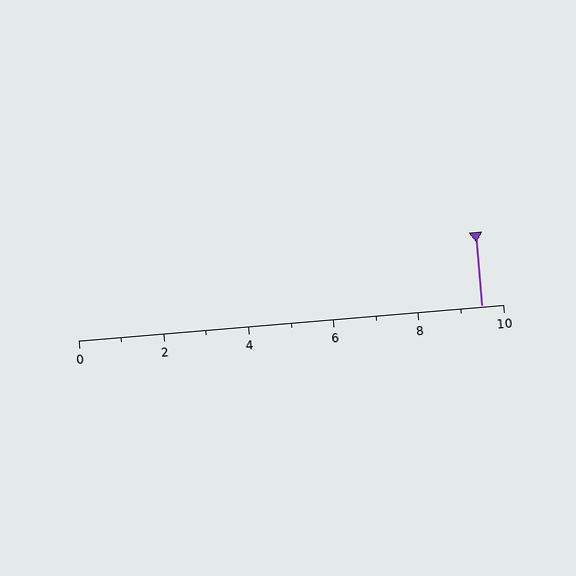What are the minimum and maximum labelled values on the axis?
The axis runs from 0 to 10.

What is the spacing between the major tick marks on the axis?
The major ticks are spaced 2 apart.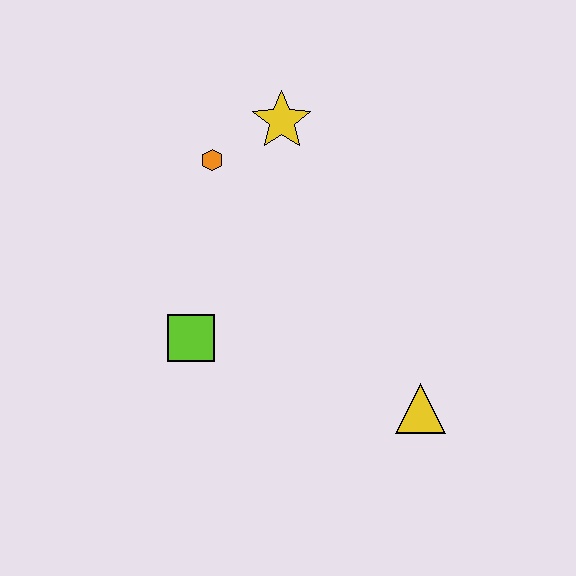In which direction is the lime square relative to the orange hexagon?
The lime square is below the orange hexagon.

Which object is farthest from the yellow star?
The yellow triangle is farthest from the yellow star.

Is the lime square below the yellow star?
Yes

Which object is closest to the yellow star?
The orange hexagon is closest to the yellow star.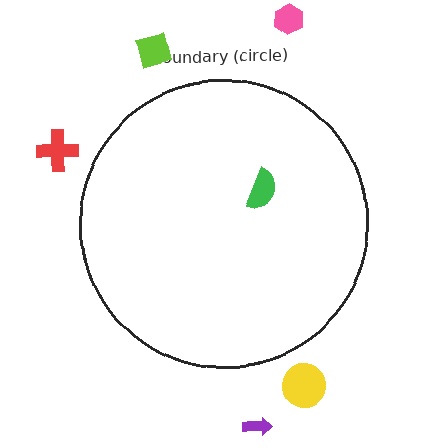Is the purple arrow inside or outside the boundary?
Outside.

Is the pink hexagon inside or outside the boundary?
Outside.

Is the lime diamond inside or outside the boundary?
Outside.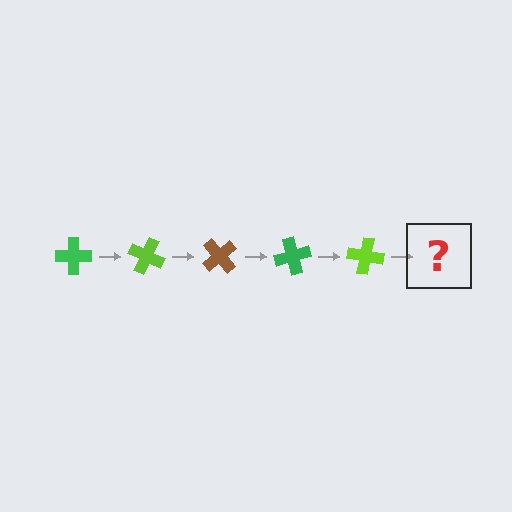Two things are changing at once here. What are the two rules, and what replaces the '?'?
The two rules are that it rotates 25 degrees each step and the color cycles through green, lime, and brown. The '?' should be a brown cross, rotated 125 degrees from the start.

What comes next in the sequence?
The next element should be a brown cross, rotated 125 degrees from the start.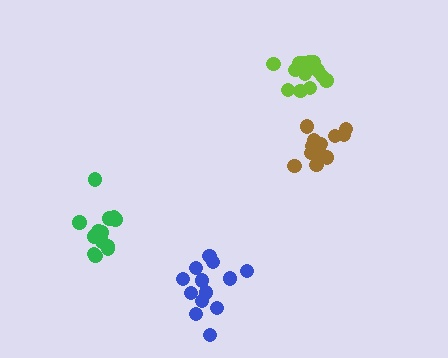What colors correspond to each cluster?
The clusters are colored: blue, brown, lime, green.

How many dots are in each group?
Group 1: 13 dots, Group 2: 14 dots, Group 3: 14 dots, Group 4: 14 dots (55 total).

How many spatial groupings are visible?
There are 4 spatial groupings.